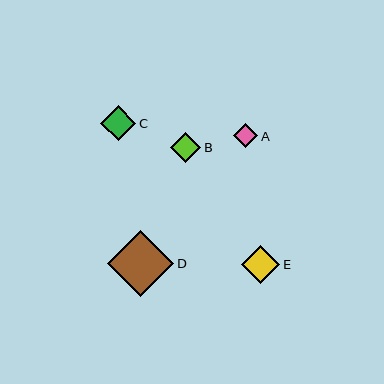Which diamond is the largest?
Diamond D is the largest with a size of approximately 67 pixels.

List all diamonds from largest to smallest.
From largest to smallest: D, E, C, B, A.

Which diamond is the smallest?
Diamond A is the smallest with a size of approximately 24 pixels.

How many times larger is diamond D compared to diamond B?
Diamond D is approximately 2.2 times the size of diamond B.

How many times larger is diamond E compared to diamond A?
Diamond E is approximately 1.6 times the size of diamond A.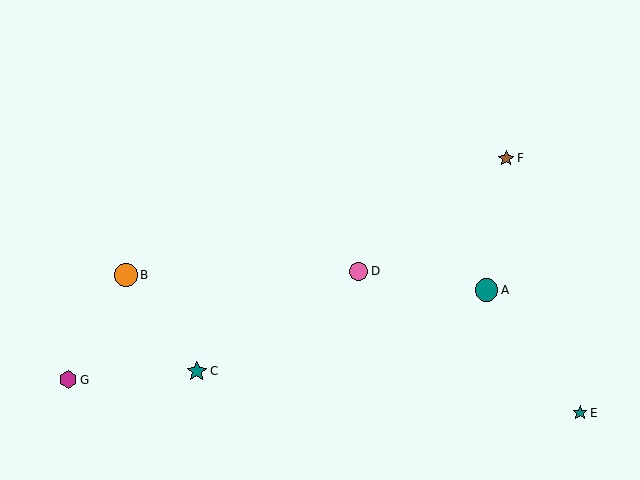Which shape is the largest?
The teal circle (labeled A) is the largest.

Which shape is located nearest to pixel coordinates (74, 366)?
The magenta hexagon (labeled G) at (68, 380) is nearest to that location.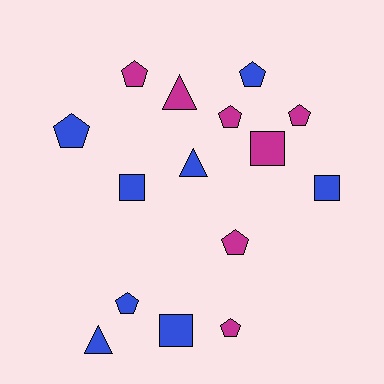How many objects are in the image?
There are 15 objects.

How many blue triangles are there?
There are 2 blue triangles.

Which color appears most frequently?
Blue, with 8 objects.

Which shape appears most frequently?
Pentagon, with 8 objects.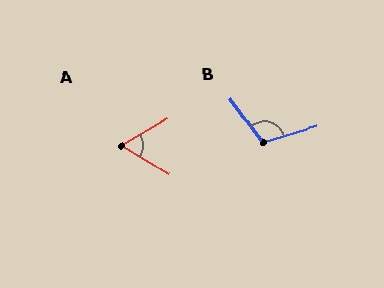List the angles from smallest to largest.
A (61°), B (110°).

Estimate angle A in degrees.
Approximately 61 degrees.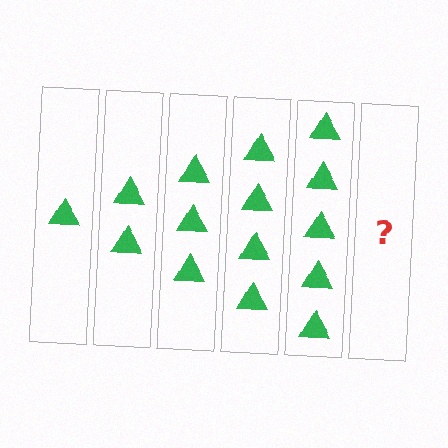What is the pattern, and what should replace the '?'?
The pattern is that each step adds one more triangle. The '?' should be 6 triangles.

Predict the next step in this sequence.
The next step is 6 triangles.